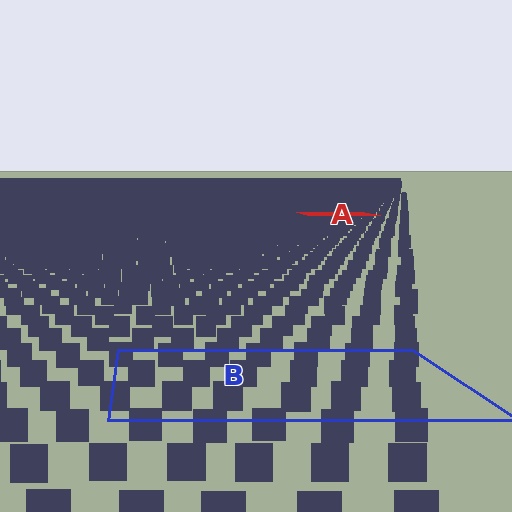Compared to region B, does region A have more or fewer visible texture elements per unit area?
Region A has more texture elements per unit area — they are packed more densely because it is farther away.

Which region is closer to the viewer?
Region B is closer. The texture elements there are larger and more spread out.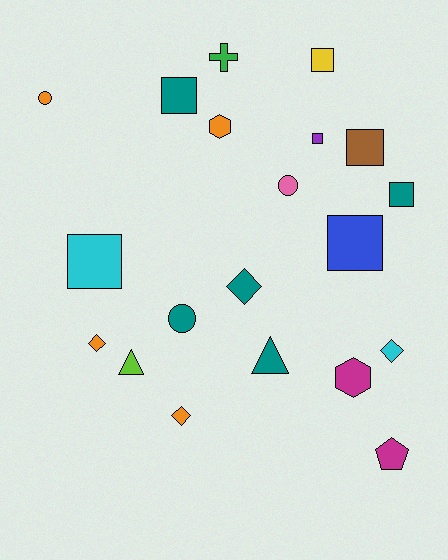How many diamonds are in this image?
There are 4 diamonds.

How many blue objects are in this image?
There is 1 blue object.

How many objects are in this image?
There are 20 objects.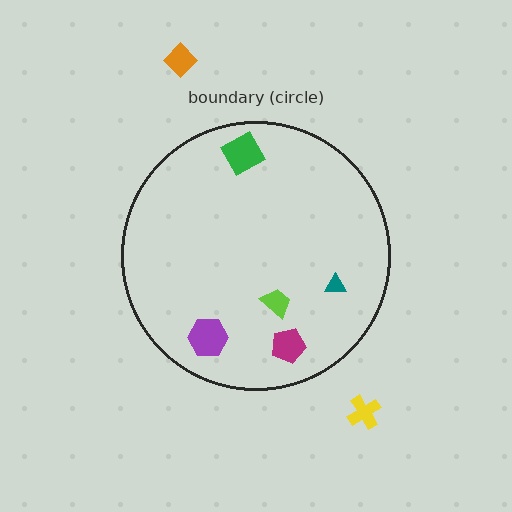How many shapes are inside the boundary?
5 inside, 2 outside.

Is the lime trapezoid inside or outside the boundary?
Inside.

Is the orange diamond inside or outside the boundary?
Outside.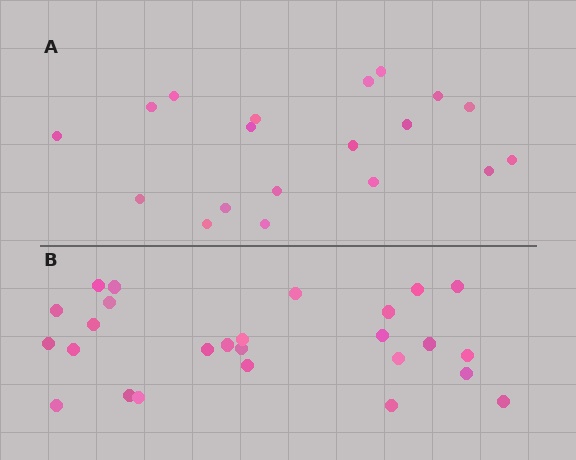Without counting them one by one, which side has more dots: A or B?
Region B (the bottom region) has more dots.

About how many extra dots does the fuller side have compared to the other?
Region B has roughly 8 or so more dots than region A.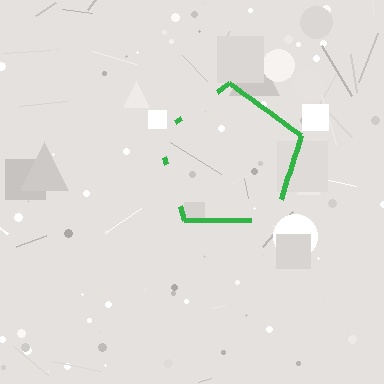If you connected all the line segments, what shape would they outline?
They would outline a pentagon.